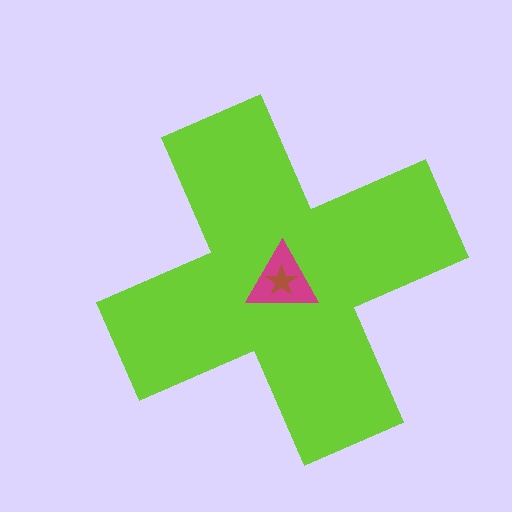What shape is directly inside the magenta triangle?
The brown star.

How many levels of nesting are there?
3.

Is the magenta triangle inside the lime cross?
Yes.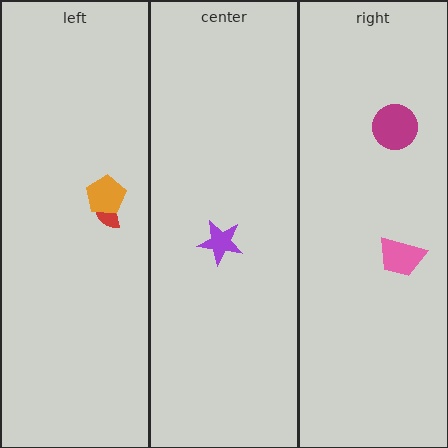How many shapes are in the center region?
1.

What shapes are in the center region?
The purple star.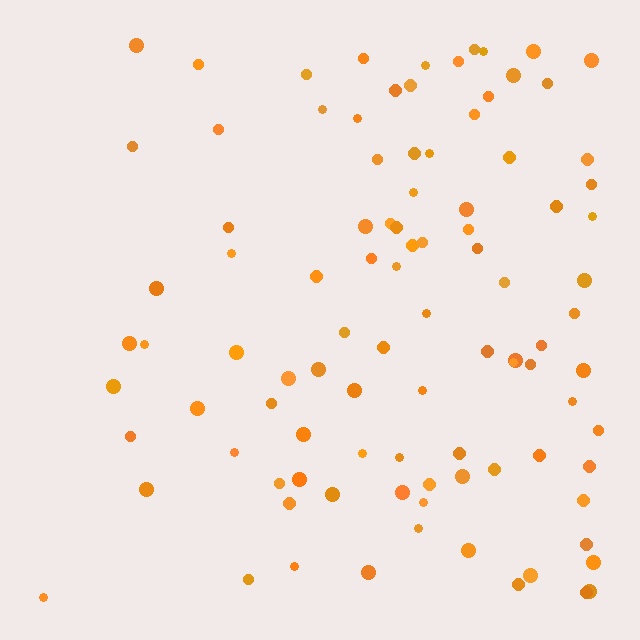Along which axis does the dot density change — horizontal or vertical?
Horizontal.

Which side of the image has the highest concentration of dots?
The right.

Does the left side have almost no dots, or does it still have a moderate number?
Still a moderate number, just noticeably fewer than the right.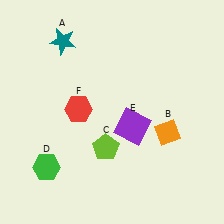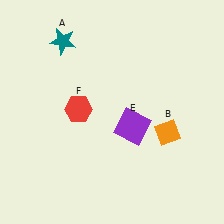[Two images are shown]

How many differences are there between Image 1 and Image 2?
There are 2 differences between the two images.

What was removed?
The green hexagon (D), the lime pentagon (C) were removed in Image 2.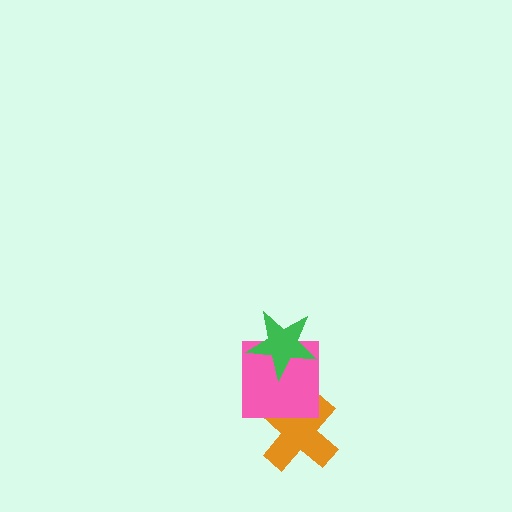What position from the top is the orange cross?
The orange cross is 3rd from the top.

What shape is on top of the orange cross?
The pink square is on top of the orange cross.